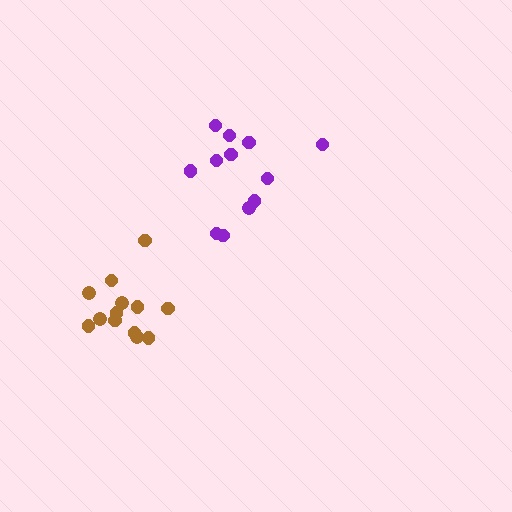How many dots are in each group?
Group 1: 12 dots, Group 2: 13 dots (25 total).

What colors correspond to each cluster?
The clusters are colored: purple, brown.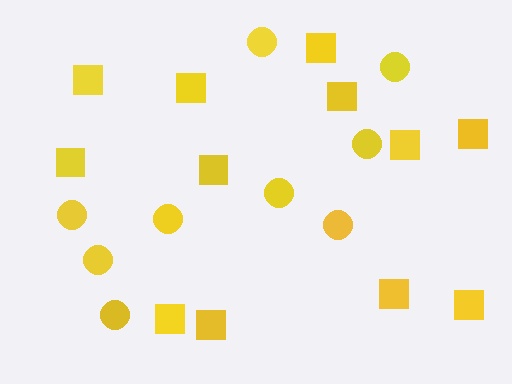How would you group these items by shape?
There are 2 groups: one group of circles (9) and one group of squares (12).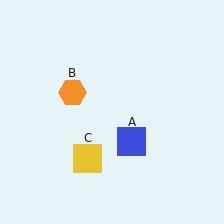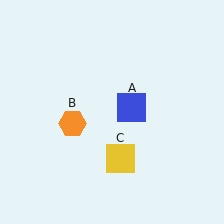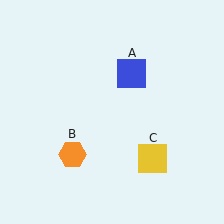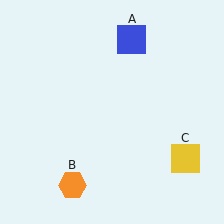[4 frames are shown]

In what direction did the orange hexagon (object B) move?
The orange hexagon (object B) moved down.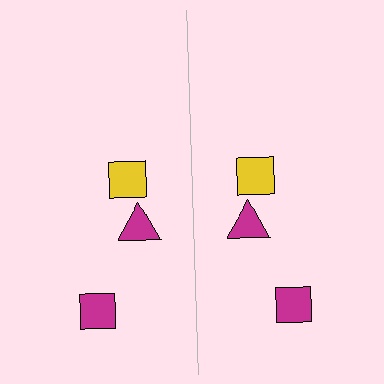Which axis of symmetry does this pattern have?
The pattern has a vertical axis of symmetry running through the center of the image.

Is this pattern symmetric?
Yes, this pattern has bilateral (reflection) symmetry.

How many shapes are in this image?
There are 6 shapes in this image.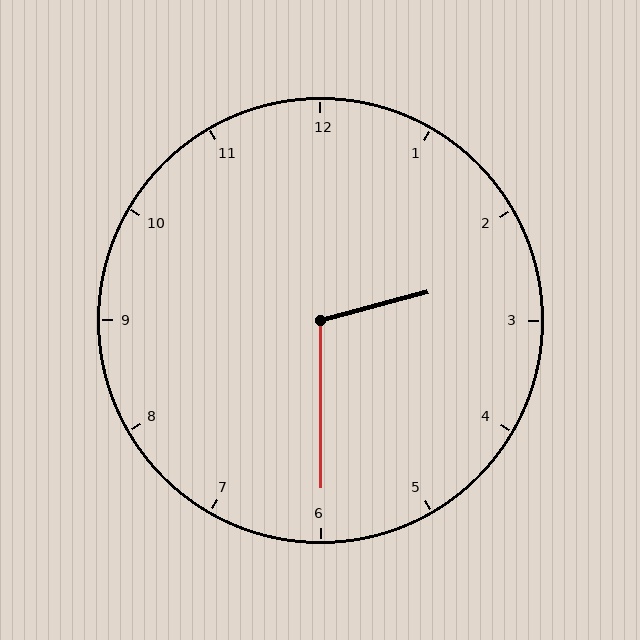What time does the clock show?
2:30.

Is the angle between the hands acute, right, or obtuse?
It is obtuse.